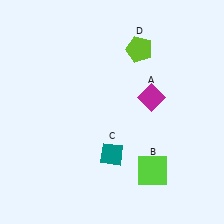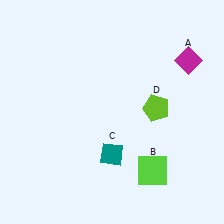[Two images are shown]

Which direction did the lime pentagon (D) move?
The lime pentagon (D) moved down.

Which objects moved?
The objects that moved are: the magenta diamond (A), the lime pentagon (D).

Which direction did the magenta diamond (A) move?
The magenta diamond (A) moved right.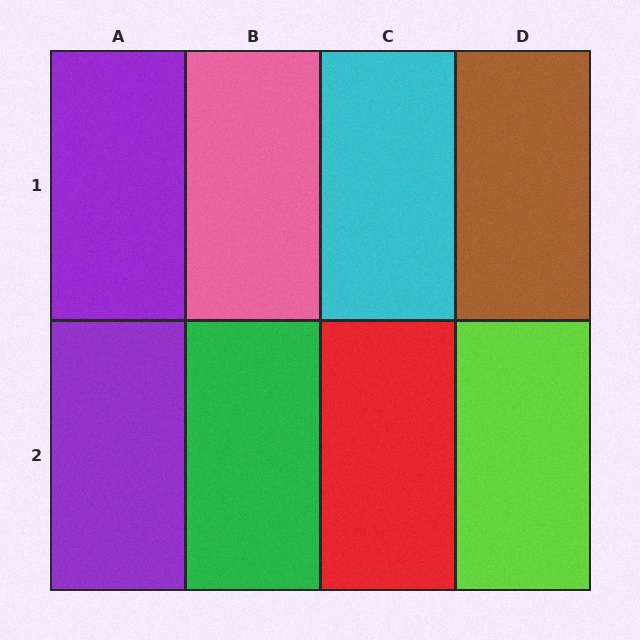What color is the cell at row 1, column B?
Pink.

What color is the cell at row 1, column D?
Brown.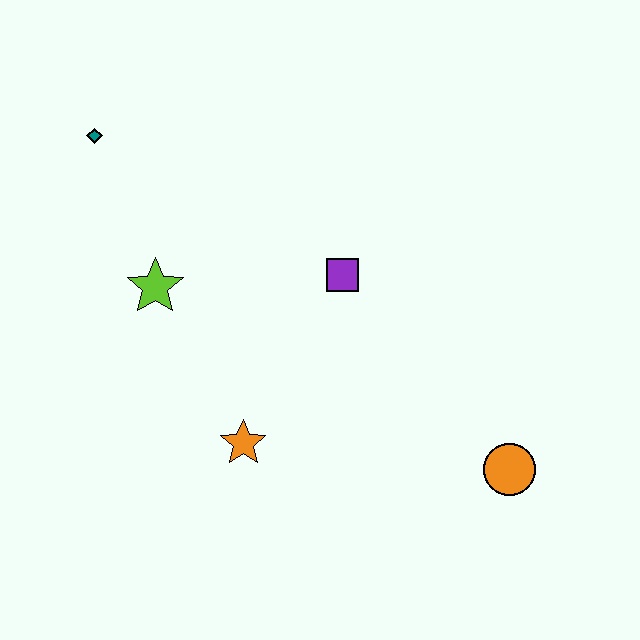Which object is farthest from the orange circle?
The teal diamond is farthest from the orange circle.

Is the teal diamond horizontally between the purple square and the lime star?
No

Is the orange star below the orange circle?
No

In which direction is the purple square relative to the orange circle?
The purple square is above the orange circle.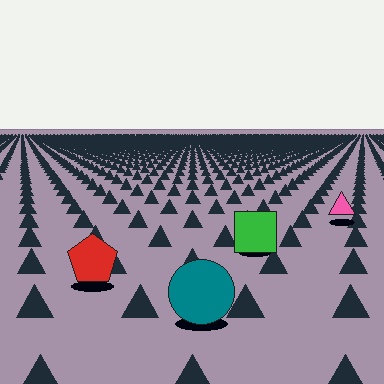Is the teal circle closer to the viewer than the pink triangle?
Yes. The teal circle is closer — you can tell from the texture gradient: the ground texture is coarser near it.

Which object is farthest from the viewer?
The pink triangle is farthest from the viewer. It appears smaller and the ground texture around it is denser.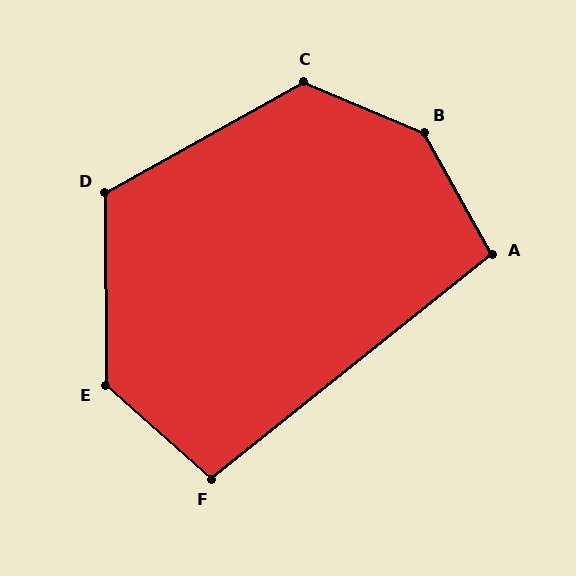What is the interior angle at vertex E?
Approximately 132 degrees (obtuse).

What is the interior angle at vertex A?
Approximately 100 degrees (obtuse).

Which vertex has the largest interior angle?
B, at approximately 142 degrees.